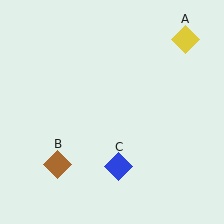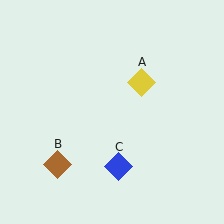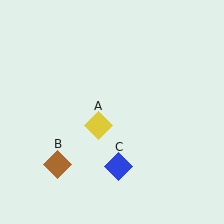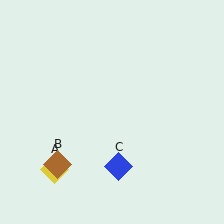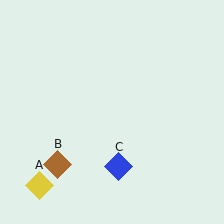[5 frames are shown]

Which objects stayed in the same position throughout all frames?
Brown diamond (object B) and blue diamond (object C) remained stationary.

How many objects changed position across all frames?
1 object changed position: yellow diamond (object A).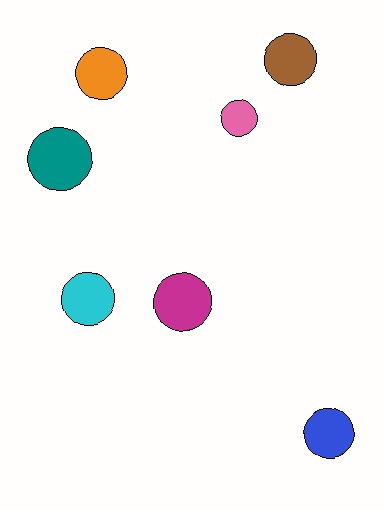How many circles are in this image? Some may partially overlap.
There are 7 circles.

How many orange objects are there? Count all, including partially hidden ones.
There is 1 orange object.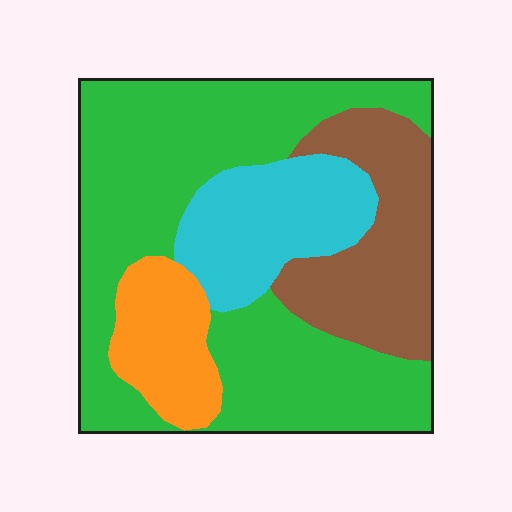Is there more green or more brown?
Green.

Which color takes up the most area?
Green, at roughly 55%.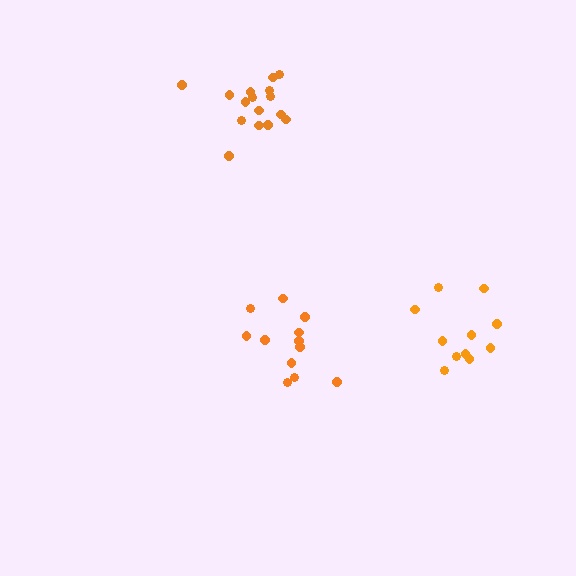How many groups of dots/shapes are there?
There are 3 groups.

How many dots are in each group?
Group 1: 16 dots, Group 2: 11 dots, Group 3: 12 dots (39 total).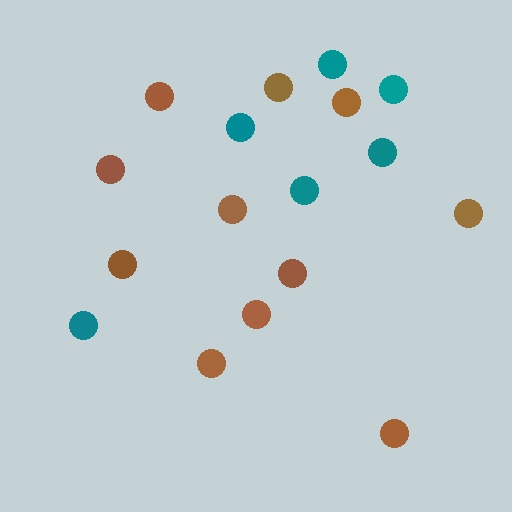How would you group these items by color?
There are 2 groups: one group of teal circles (6) and one group of brown circles (11).